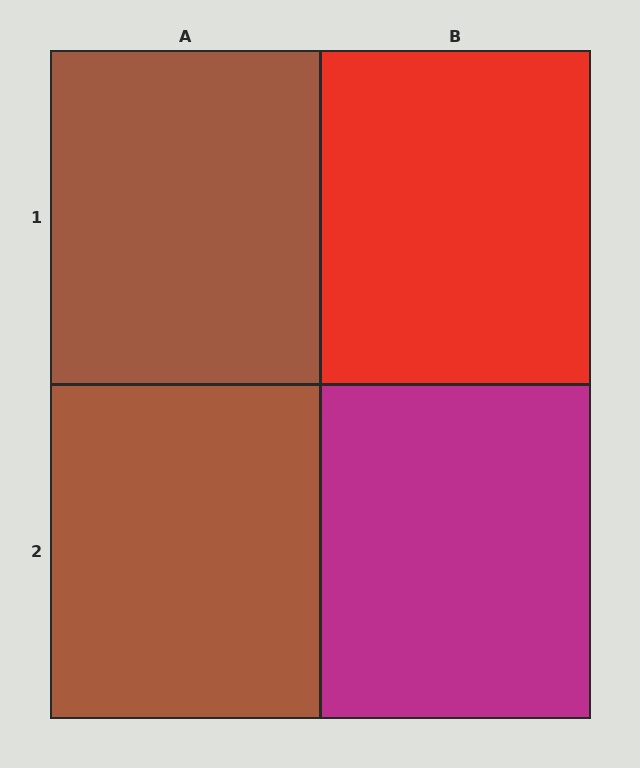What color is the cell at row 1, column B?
Red.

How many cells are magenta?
1 cell is magenta.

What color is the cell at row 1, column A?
Brown.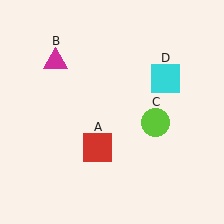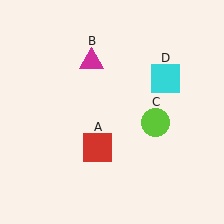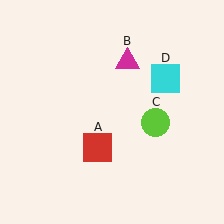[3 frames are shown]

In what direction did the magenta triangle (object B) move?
The magenta triangle (object B) moved right.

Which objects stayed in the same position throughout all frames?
Red square (object A) and lime circle (object C) and cyan square (object D) remained stationary.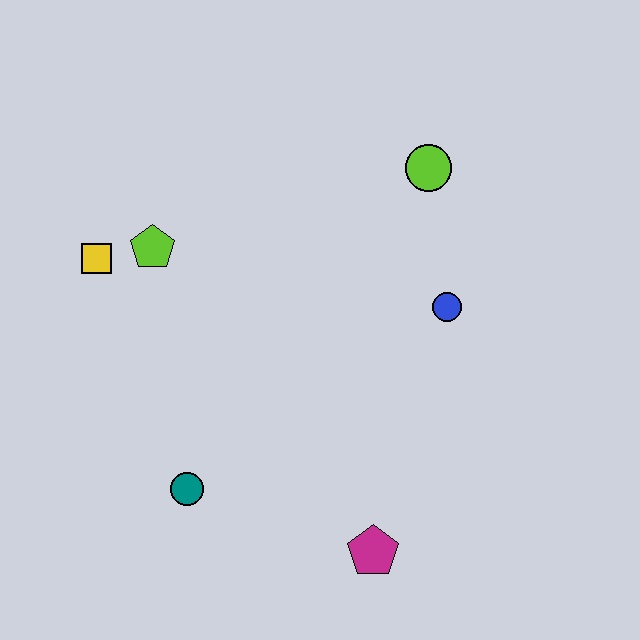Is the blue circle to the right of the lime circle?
Yes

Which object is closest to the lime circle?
The blue circle is closest to the lime circle.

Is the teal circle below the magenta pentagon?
No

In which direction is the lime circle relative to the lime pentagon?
The lime circle is to the right of the lime pentagon.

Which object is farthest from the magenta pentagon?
The yellow square is farthest from the magenta pentagon.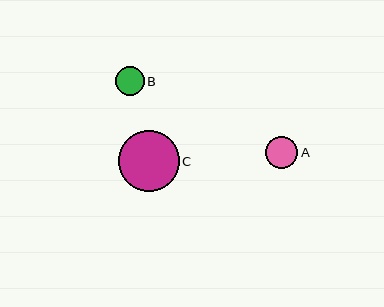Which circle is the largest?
Circle C is the largest with a size of approximately 61 pixels.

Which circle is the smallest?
Circle B is the smallest with a size of approximately 29 pixels.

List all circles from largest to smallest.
From largest to smallest: C, A, B.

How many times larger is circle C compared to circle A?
Circle C is approximately 1.9 times the size of circle A.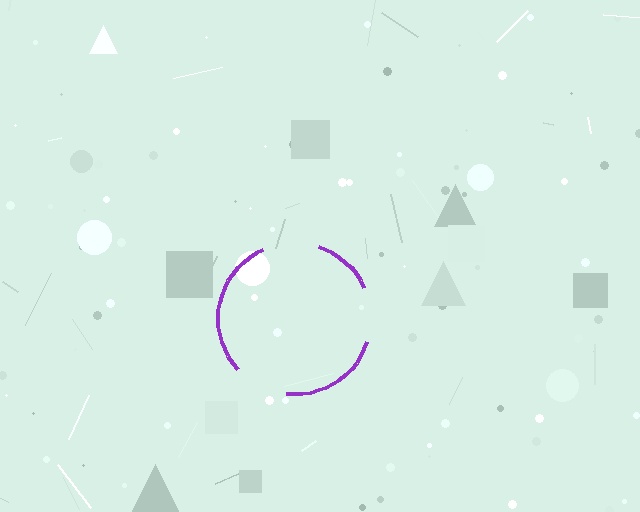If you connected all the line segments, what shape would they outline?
They would outline a circle.